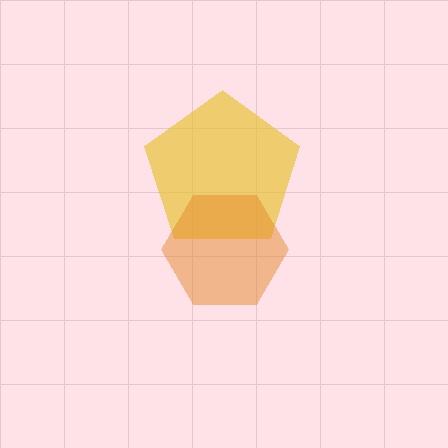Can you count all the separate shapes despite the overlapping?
Yes, there are 2 separate shapes.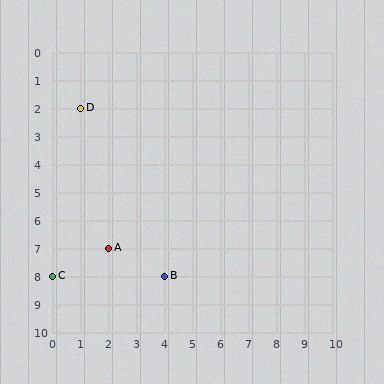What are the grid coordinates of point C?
Point C is at grid coordinates (0, 8).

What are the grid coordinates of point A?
Point A is at grid coordinates (2, 7).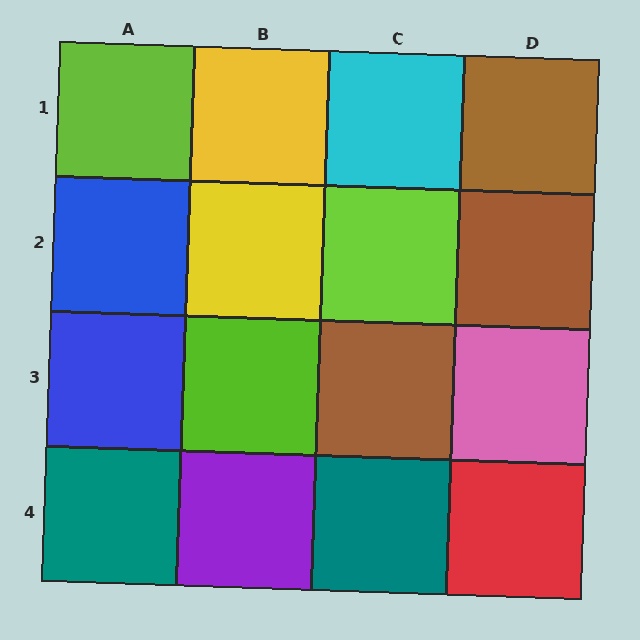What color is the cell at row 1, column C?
Cyan.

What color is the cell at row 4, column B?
Purple.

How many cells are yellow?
2 cells are yellow.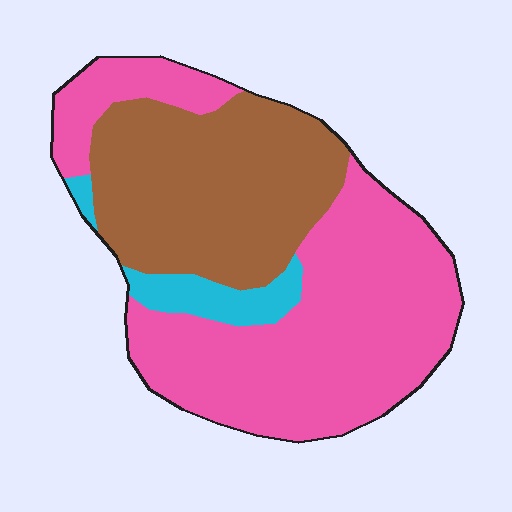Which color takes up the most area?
Pink, at roughly 55%.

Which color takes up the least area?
Cyan, at roughly 5%.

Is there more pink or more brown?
Pink.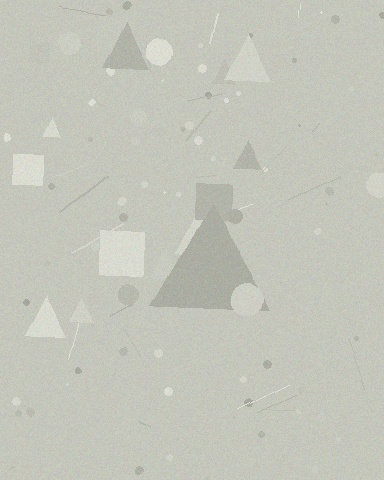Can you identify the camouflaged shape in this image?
The camouflaged shape is a triangle.